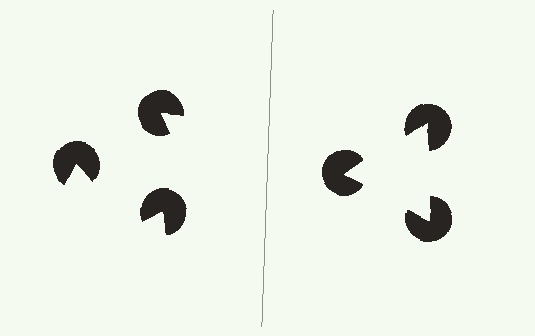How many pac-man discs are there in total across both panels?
6 — 3 on each side.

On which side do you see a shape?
An illusory triangle appears on the right side. On the left side the wedge cuts are rotated, so no coherent shape forms.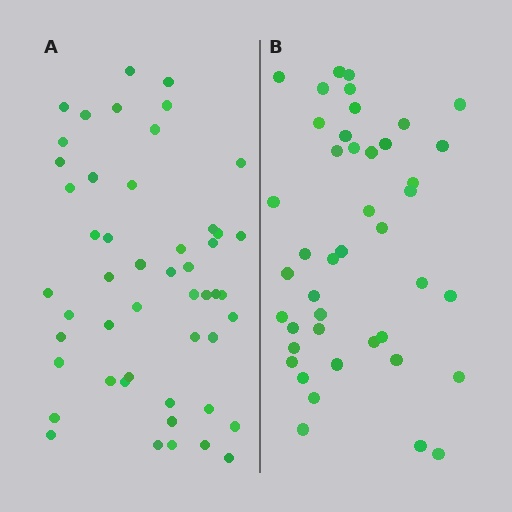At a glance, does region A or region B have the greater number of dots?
Region A (the left region) has more dots.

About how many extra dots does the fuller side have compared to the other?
Region A has roughly 8 or so more dots than region B.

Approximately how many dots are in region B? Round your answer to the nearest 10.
About 40 dots. (The exact count is 43, which rounds to 40.)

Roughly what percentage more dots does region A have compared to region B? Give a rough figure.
About 15% more.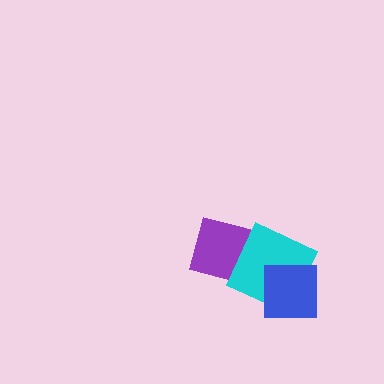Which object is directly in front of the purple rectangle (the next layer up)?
The cyan square is directly in front of the purple rectangle.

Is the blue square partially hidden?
No, no other shape covers it.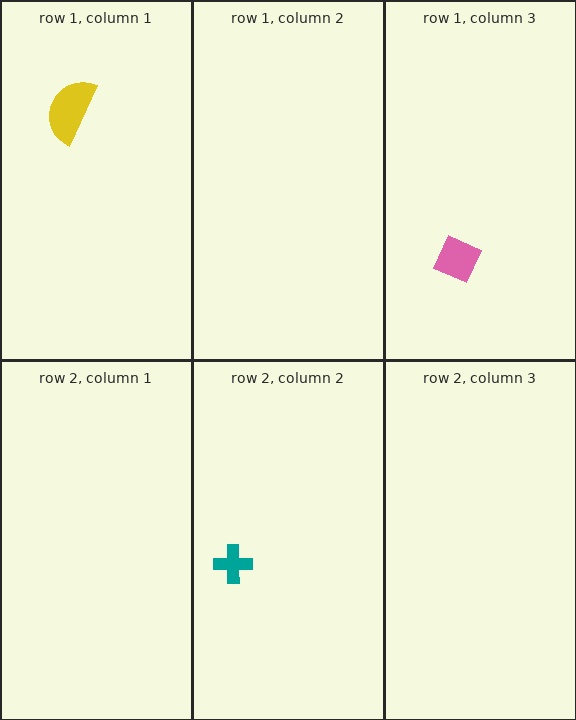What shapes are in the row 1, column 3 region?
The pink diamond.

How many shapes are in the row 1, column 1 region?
1.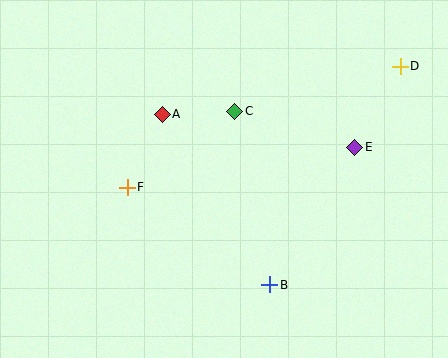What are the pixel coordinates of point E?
Point E is at (355, 147).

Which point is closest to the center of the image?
Point C at (235, 111) is closest to the center.